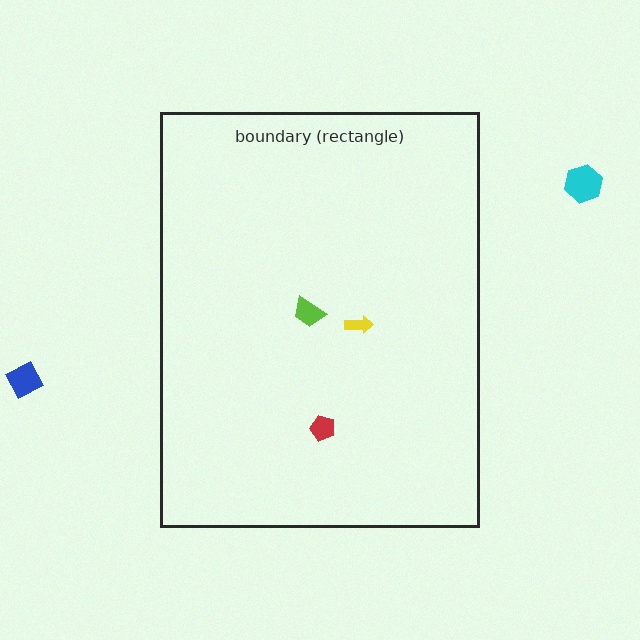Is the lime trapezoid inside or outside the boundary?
Inside.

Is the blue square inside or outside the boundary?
Outside.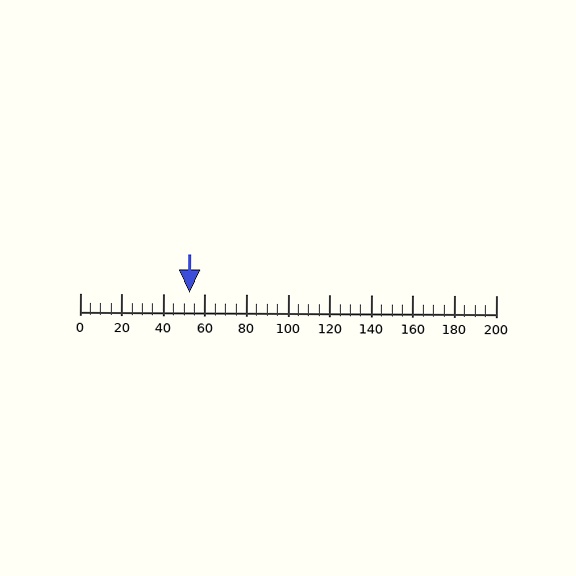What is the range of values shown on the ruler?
The ruler shows values from 0 to 200.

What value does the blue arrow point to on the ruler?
The blue arrow points to approximately 53.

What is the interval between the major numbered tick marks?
The major tick marks are spaced 20 units apart.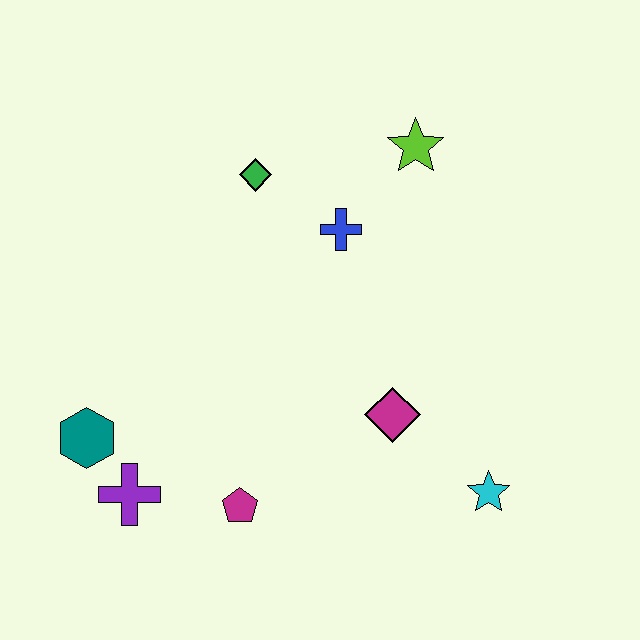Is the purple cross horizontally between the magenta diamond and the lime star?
No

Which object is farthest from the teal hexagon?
The lime star is farthest from the teal hexagon.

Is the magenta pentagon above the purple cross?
No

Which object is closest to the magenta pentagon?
The purple cross is closest to the magenta pentagon.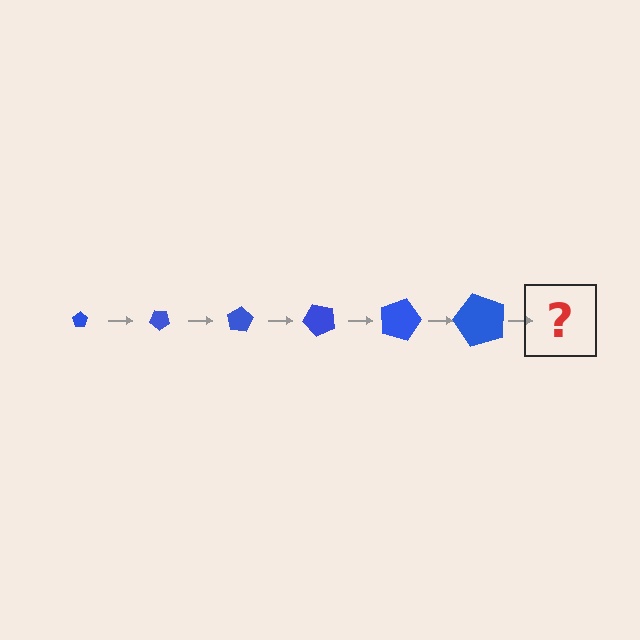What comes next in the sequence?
The next element should be a pentagon, larger than the previous one and rotated 240 degrees from the start.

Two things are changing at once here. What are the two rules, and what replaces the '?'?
The two rules are that the pentagon grows larger each step and it rotates 40 degrees each step. The '?' should be a pentagon, larger than the previous one and rotated 240 degrees from the start.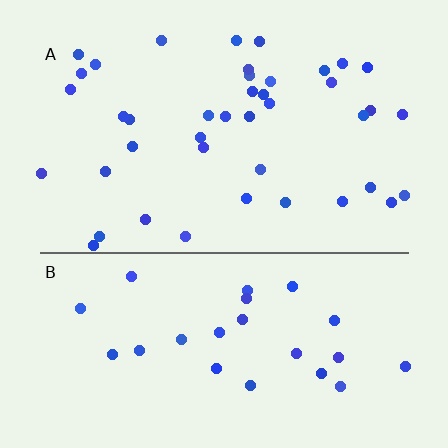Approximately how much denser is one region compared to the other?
Approximately 1.7× — region A over region B.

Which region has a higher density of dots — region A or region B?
A (the top).